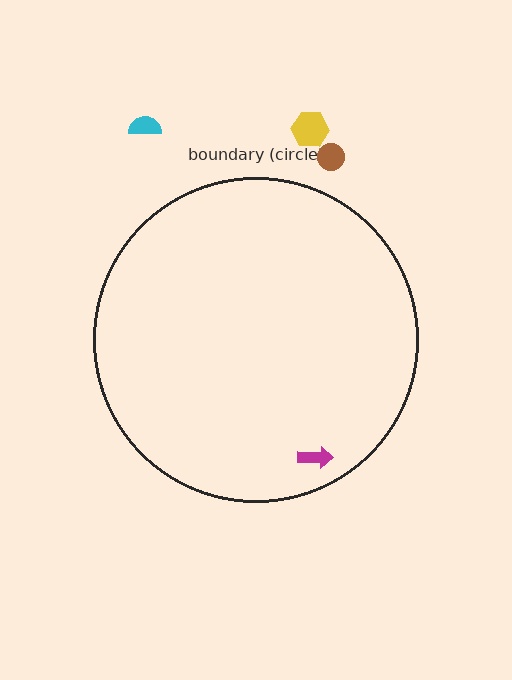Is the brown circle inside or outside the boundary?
Outside.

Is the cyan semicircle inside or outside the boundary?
Outside.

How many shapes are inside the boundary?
1 inside, 3 outside.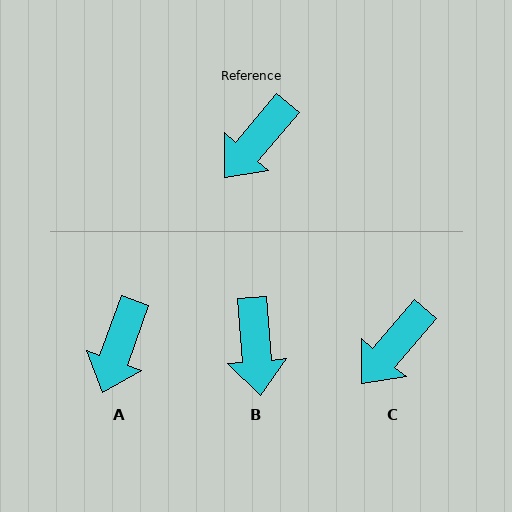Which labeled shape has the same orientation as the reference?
C.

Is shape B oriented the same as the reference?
No, it is off by about 45 degrees.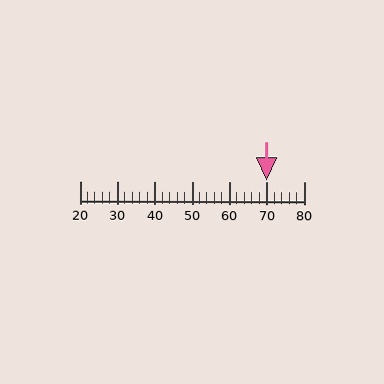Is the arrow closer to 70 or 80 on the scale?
The arrow is closer to 70.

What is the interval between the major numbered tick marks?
The major tick marks are spaced 10 units apart.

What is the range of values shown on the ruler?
The ruler shows values from 20 to 80.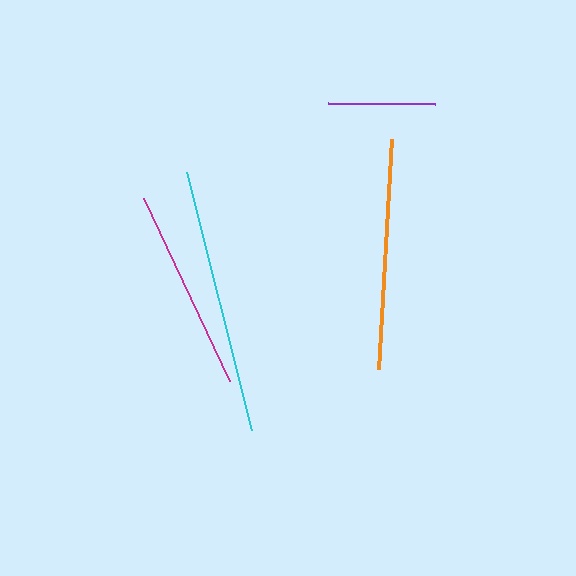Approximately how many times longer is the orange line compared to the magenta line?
The orange line is approximately 1.1 times the length of the magenta line.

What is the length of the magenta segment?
The magenta segment is approximately 203 pixels long.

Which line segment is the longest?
The cyan line is the longest at approximately 266 pixels.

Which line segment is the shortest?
The purple line is the shortest at approximately 106 pixels.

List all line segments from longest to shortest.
From longest to shortest: cyan, orange, magenta, purple.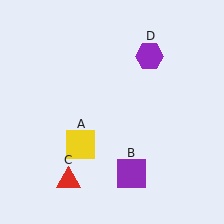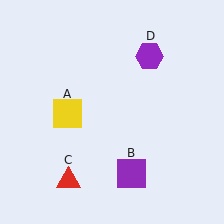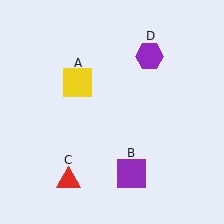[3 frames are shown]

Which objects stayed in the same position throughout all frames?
Purple square (object B) and red triangle (object C) and purple hexagon (object D) remained stationary.